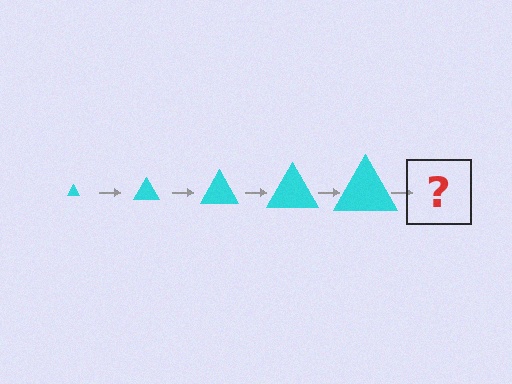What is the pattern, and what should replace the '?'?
The pattern is that the triangle gets progressively larger each step. The '?' should be a cyan triangle, larger than the previous one.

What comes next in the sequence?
The next element should be a cyan triangle, larger than the previous one.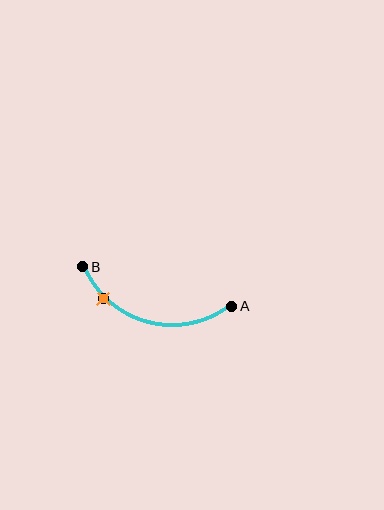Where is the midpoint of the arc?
The arc midpoint is the point on the curve farthest from the straight line joining A and B. It sits below that line.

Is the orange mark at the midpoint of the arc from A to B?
No. The orange mark lies on the arc but is closer to endpoint B. The arc midpoint would be at the point on the curve equidistant along the arc from both A and B.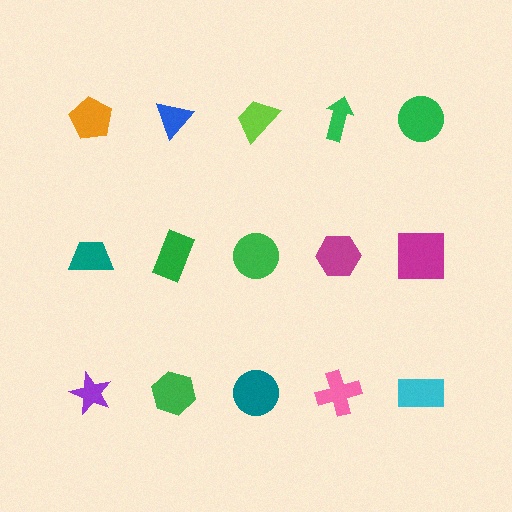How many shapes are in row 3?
5 shapes.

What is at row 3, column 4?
A pink cross.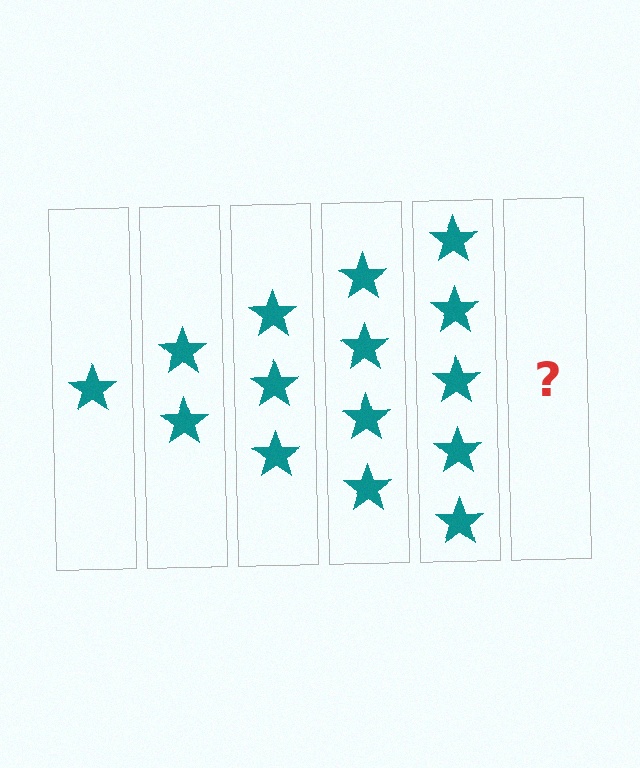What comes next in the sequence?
The next element should be 6 stars.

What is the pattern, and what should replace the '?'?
The pattern is that each step adds one more star. The '?' should be 6 stars.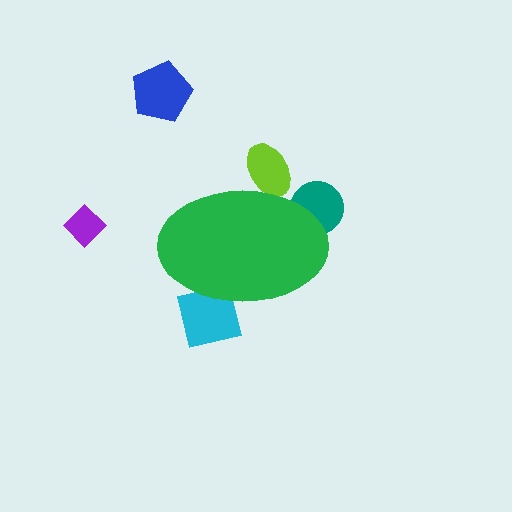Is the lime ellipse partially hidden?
Yes, the lime ellipse is partially hidden behind the green ellipse.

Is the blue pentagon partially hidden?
No, the blue pentagon is fully visible.